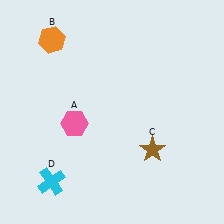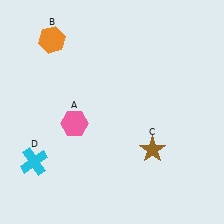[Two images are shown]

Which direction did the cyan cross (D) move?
The cyan cross (D) moved up.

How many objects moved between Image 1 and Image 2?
1 object moved between the two images.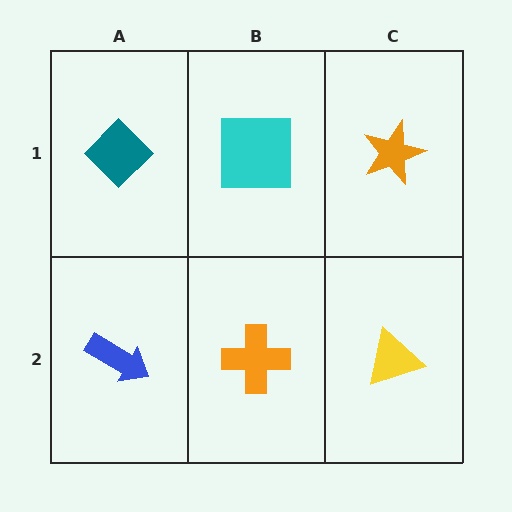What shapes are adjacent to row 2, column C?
An orange star (row 1, column C), an orange cross (row 2, column B).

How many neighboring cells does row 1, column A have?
2.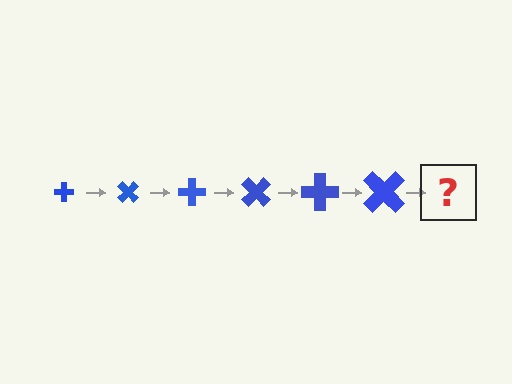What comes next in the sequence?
The next element should be a cross, larger than the previous one and rotated 270 degrees from the start.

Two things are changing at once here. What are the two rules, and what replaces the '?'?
The two rules are that the cross grows larger each step and it rotates 45 degrees each step. The '?' should be a cross, larger than the previous one and rotated 270 degrees from the start.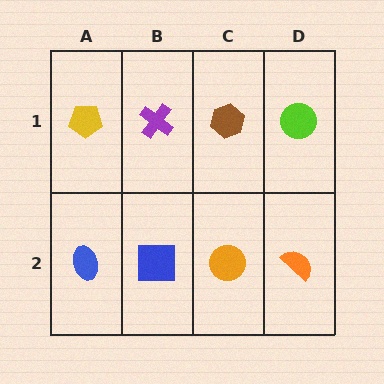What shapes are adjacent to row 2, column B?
A purple cross (row 1, column B), a blue ellipse (row 2, column A), an orange circle (row 2, column C).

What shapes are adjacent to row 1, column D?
An orange semicircle (row 2, column D), a brown hexagon (row 1, column C).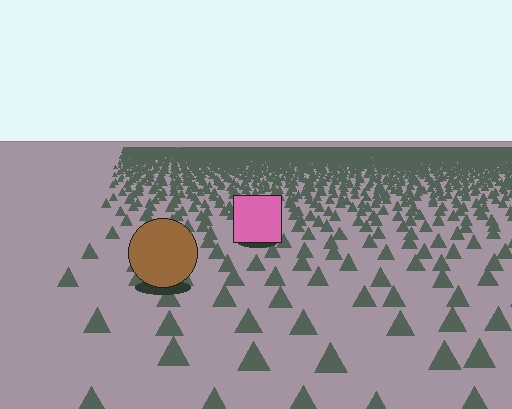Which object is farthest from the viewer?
The pink square is farthest from the viewer. It appears smaller and the ground texture around it is denser.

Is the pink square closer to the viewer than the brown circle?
No. The brown circle is closer — you can tell from the texture gradient: the ground texture is coarser near it.